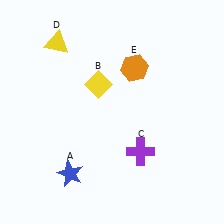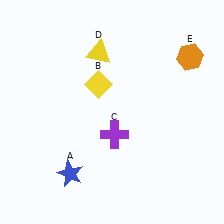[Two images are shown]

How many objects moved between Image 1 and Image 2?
3 objects moved between the two images.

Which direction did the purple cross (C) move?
The purple cross (C) moved left.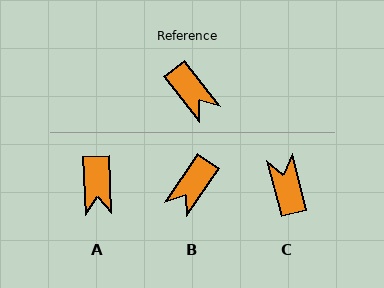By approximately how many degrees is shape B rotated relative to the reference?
Approximately 71 degrees clockwise.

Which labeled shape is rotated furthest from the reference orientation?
C, about 157 degrees away.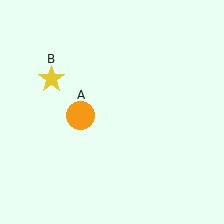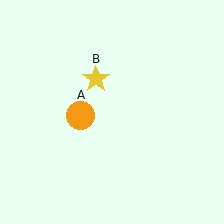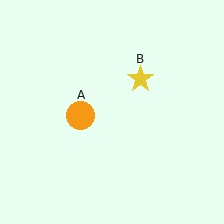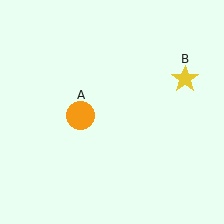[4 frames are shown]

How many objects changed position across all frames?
1 object changed position: yellow star (object B).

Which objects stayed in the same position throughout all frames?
Orange circle (object A) remained stationary.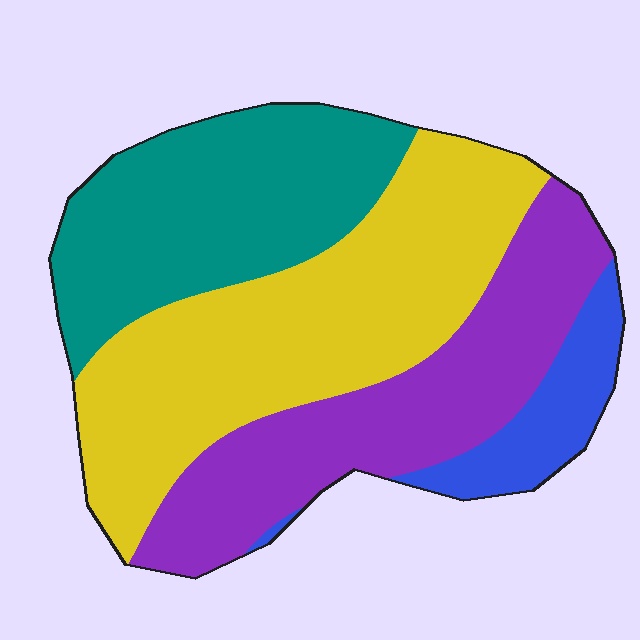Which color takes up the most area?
Yellow, at roughly 40%.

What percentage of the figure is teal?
Teal covers around 25% of the figure.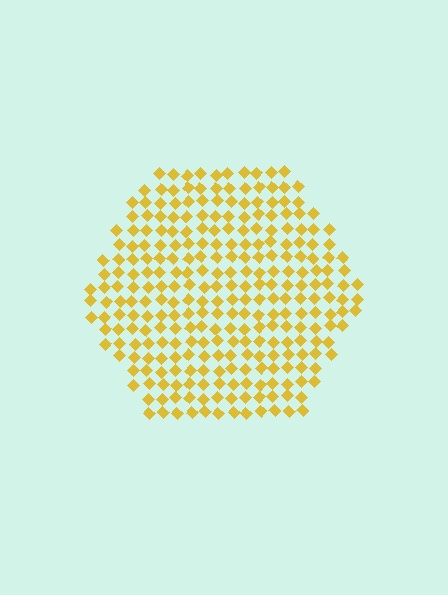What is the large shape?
The large shape is a hexagon.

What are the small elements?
The small elements are diamonds.